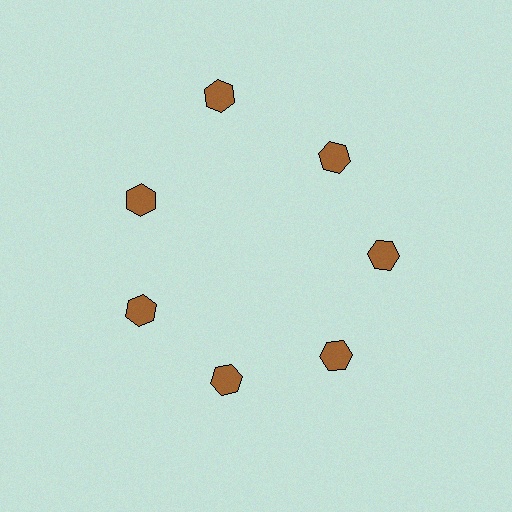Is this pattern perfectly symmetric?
No. The 7 brown hexagons are arranged in a ring, but one element near the 12 o'clock position is pushed outward from the center, breaking the 7-fold rotational symmetry.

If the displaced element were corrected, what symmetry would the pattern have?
It would have 7-fold rotational symmetry — the pattern would map onto itself every 51 degrees.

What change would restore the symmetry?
The symmetry would be restored by moving it inward, back onto the ring so that all 7 hexagons sit at equal angles and equal distance from the center.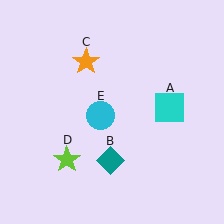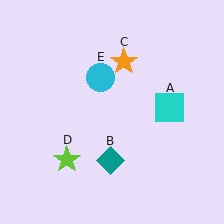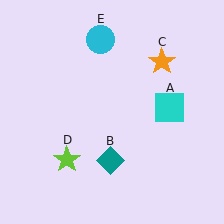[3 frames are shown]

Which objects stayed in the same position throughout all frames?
Cyan square (object A) and teal diamond (object B) and lime star (object D) remained stationary.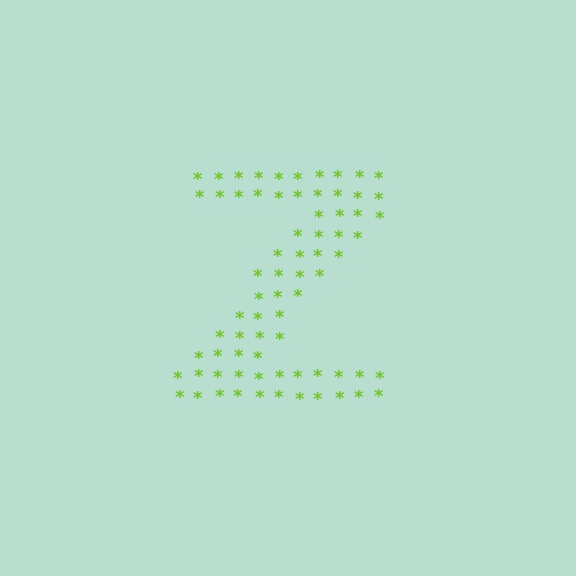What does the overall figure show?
The overall figure shows the letter Z.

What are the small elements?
The small elements are asterisks.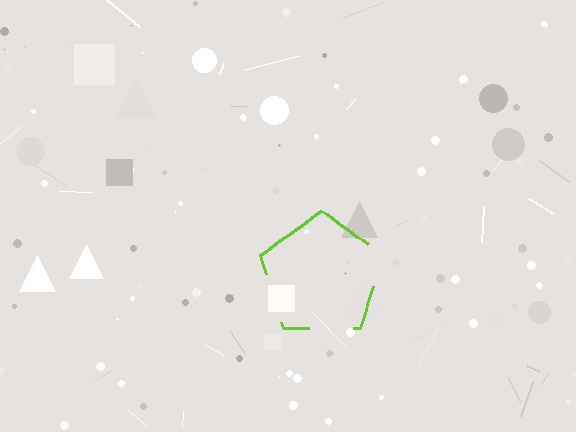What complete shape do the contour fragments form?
The contour fragments form a pentagon.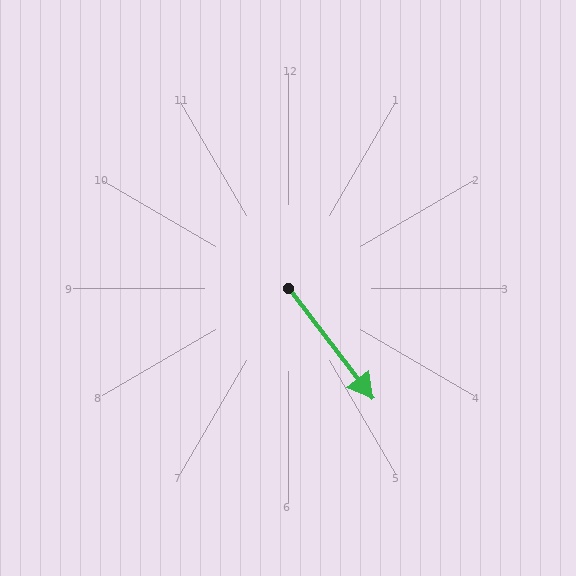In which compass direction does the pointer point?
Southeast.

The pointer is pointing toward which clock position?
Roughly 5 o'clock.